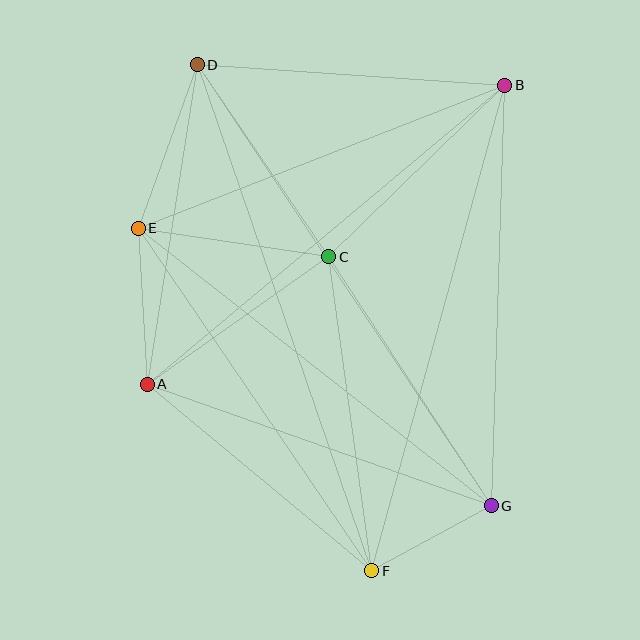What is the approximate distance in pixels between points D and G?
The distance between D and G is approximately 530 pixels.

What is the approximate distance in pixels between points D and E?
The distance between D and E is approximately 174 pixels.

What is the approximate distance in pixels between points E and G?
The distance between E and G is approximately 449 pixels.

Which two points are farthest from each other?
Points D and F are farthest from each other.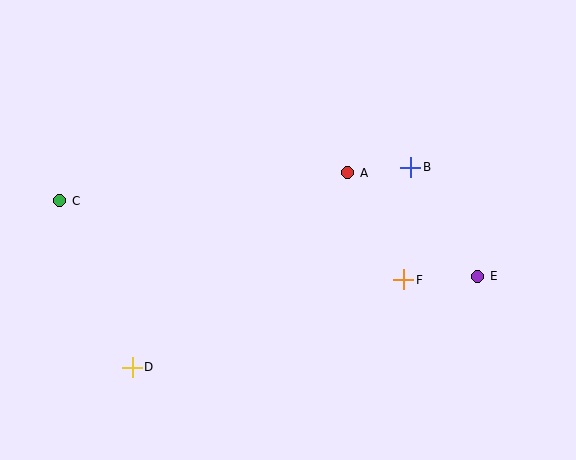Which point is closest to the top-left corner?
Point C is closest to the top-left corner.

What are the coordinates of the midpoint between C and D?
The midpoint between C and D is at (96, 284).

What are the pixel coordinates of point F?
Point F is at (404, 280).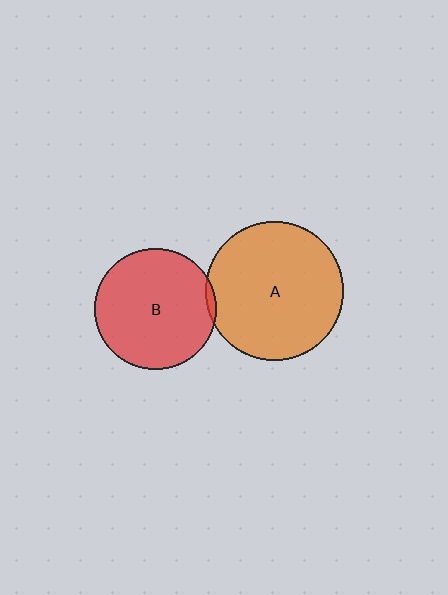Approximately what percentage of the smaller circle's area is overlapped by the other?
Approximately 5%.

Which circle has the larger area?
Circle A (orange).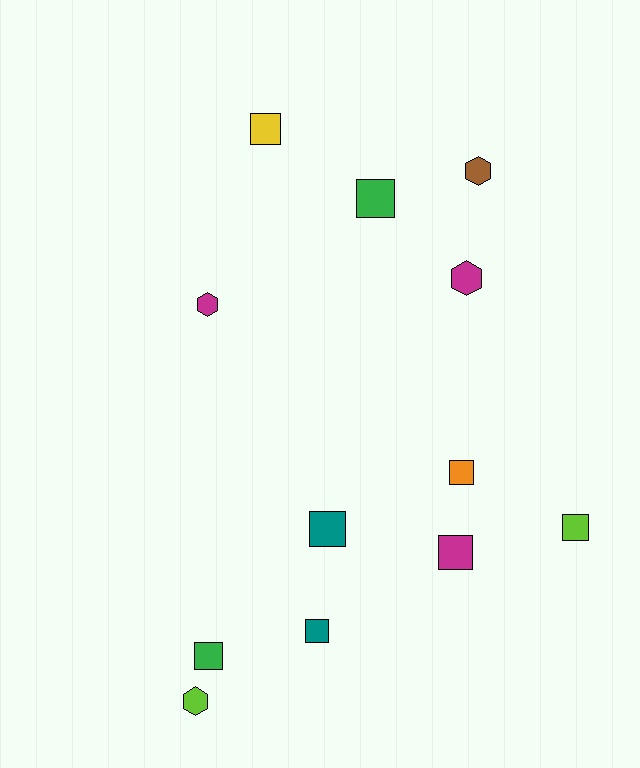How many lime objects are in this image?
There are 2 lime objects.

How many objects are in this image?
There are 12 objects.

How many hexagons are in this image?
There are 4 hexagons.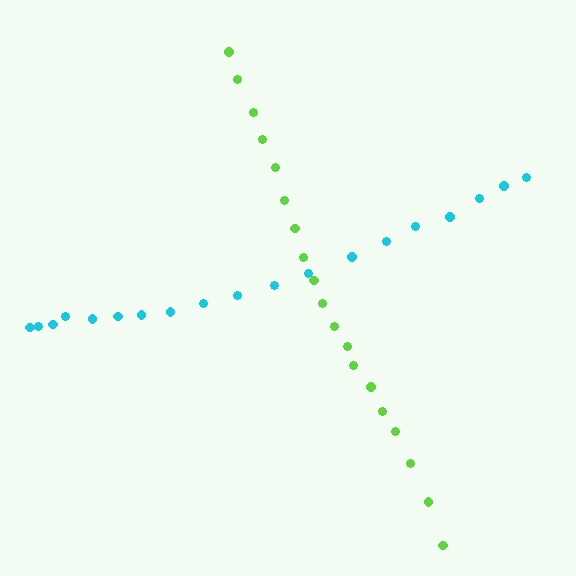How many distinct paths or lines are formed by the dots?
There are 2 distinct paths.